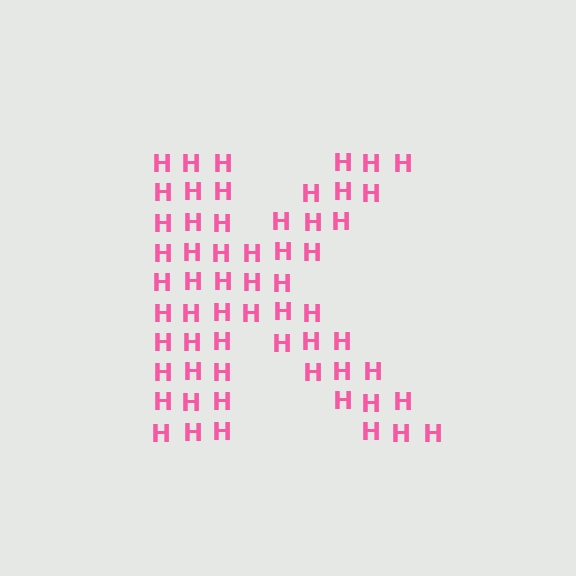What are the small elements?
The small elements are letter H's.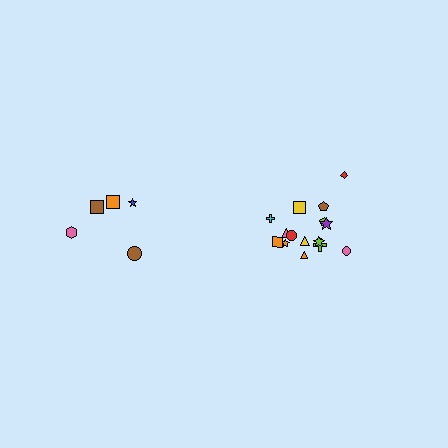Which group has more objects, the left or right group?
The right group.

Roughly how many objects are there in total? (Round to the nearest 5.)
Roughly 20 objects in total.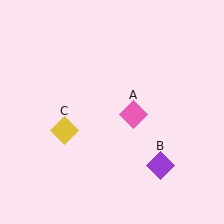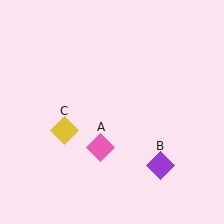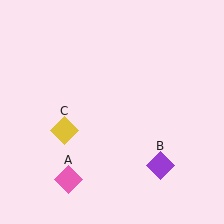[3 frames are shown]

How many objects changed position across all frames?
1 object changed position: pink diamond (object A).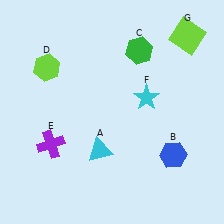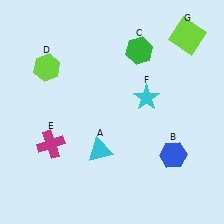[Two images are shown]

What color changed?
The cross (E) changed from purple in Image 1 to magenta in Image 2.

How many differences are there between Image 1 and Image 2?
There is 1 difference between the two images.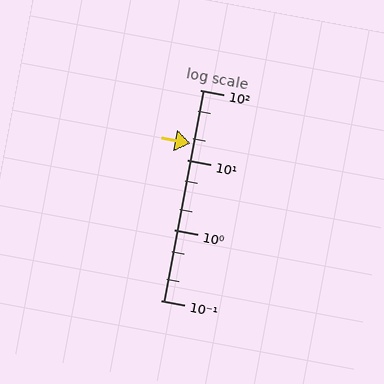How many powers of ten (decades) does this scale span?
The scale spans 3 decades, from 0.1 to 100.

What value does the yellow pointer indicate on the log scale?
The pointer indicates approximately 17.